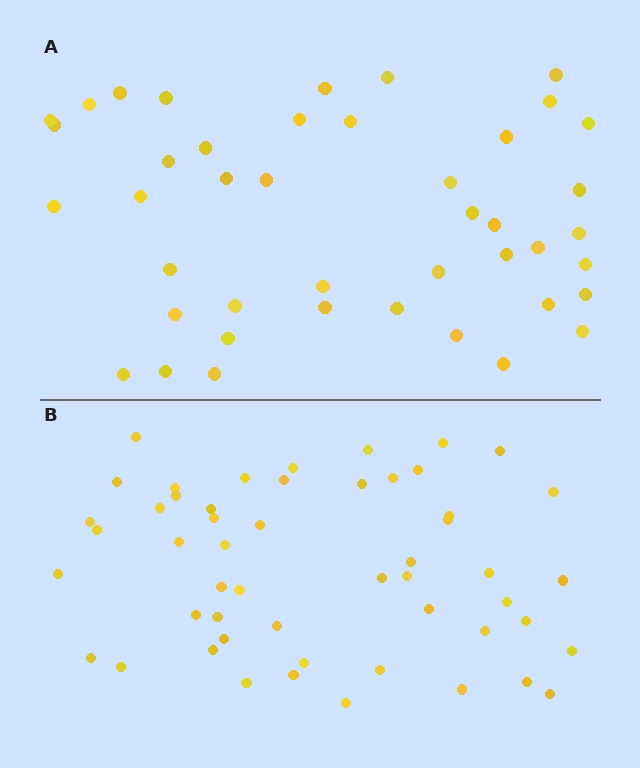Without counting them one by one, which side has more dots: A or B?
Region B (the bottom region) has more dots.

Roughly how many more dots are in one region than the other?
Region B has roughly 8 or so more dots than region A.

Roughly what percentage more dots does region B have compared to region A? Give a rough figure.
About 20% more.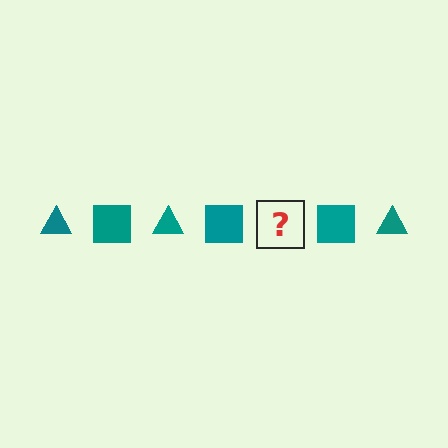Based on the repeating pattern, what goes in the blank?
The blank should be a teal triangle.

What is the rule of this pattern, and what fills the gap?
The rule is that the pattern cycles through triangle, square shapes in teal. The gap should be filled with a teal triangle.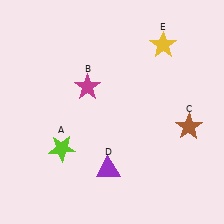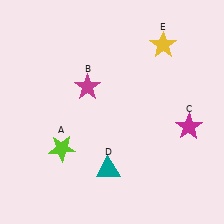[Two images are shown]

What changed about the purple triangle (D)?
In Image 1, D is purple. In Image 2, it changed to teal.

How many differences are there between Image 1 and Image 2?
There are 2 differences between the two images.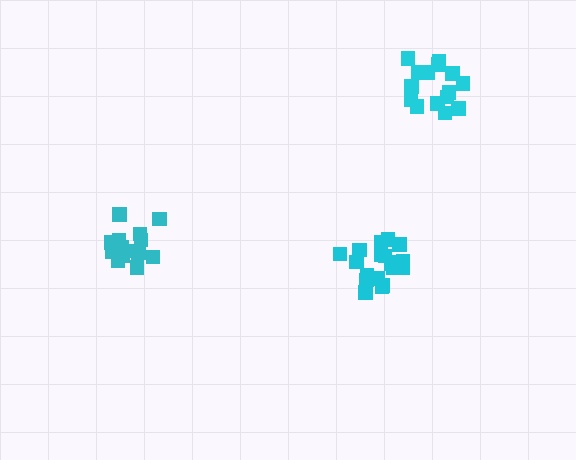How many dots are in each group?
Group 1: 15 dots, Group 2: 16 dots, Group 3: 21 dots (52 total).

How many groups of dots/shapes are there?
There are 3 groups.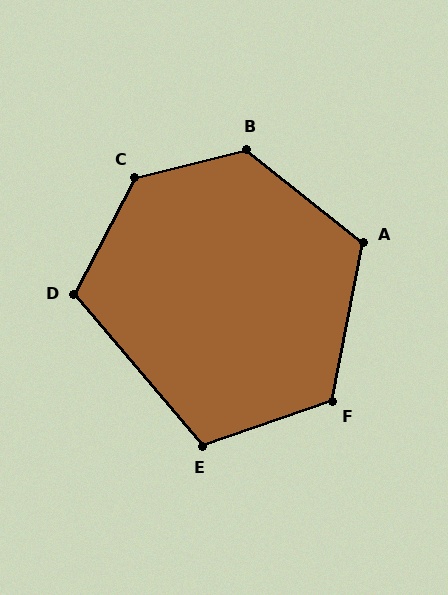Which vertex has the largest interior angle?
C, at approximately 131 degrees.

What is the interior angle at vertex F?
Approximately 120 degrees (obtuse).